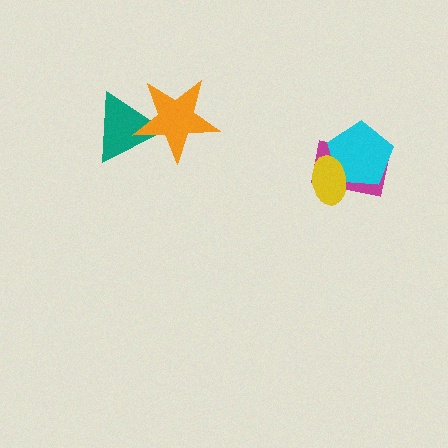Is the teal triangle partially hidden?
Yes, it is partially covered by another shape.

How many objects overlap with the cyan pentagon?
2 objects overlap with the cyan pentagon.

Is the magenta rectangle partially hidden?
Yes, it is partially covered by another shape.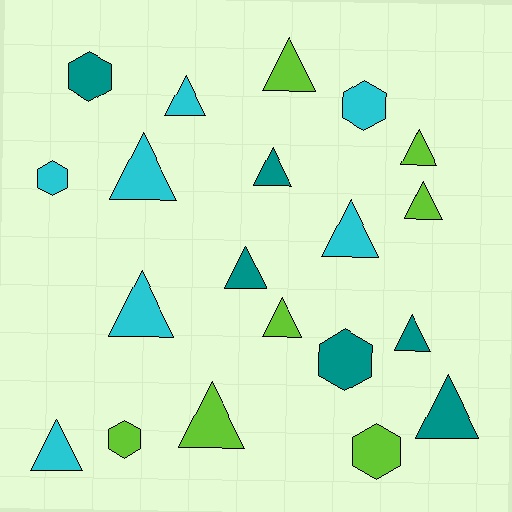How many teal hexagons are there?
There are 2 teal hexagons.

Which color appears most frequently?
Cyan, with 7 objects.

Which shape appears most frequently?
Triangle, with 14 objects.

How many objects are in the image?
There are 20 objects.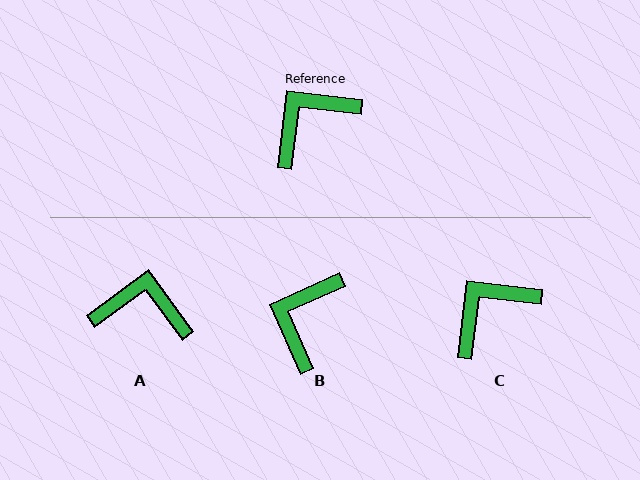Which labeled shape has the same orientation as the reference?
C.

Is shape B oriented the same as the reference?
No, it is off by about 31 degrees.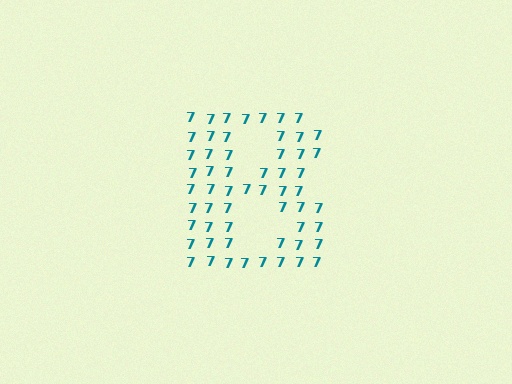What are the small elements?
The small elements are digit 7's.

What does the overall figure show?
The overall figure shows the letter B.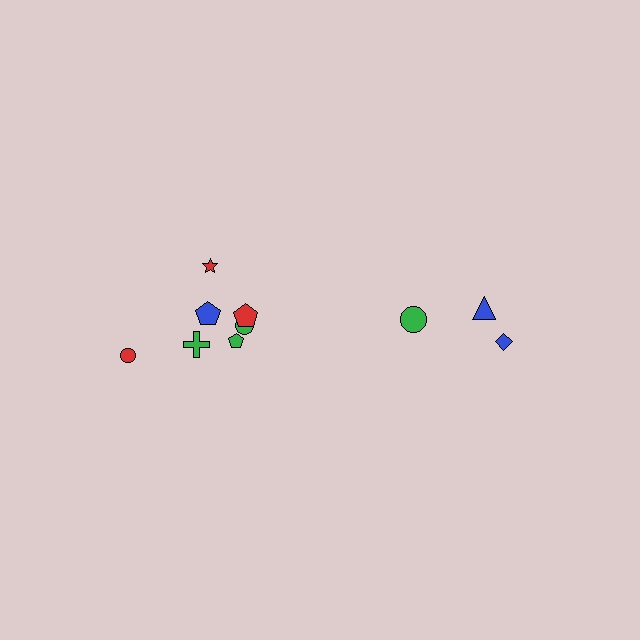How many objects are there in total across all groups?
There are 10 objects.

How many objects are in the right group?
There are 3 objects.